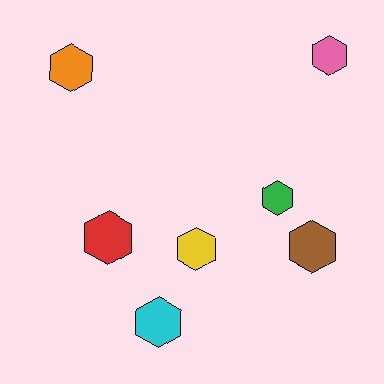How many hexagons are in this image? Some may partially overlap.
There are 7 hexagons.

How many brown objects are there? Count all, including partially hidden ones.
There is 1 brown object.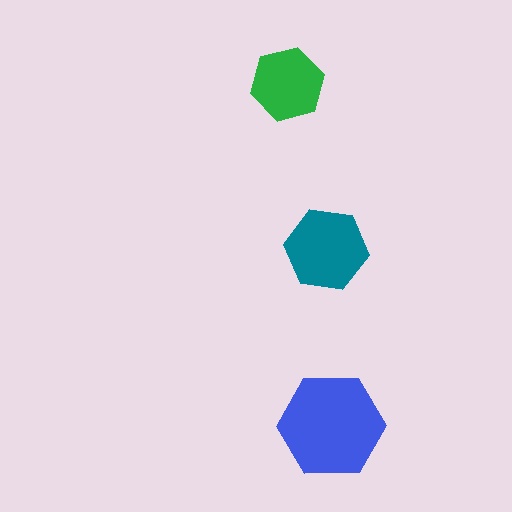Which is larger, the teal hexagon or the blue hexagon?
The blue one.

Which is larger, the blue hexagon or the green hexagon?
The blue one.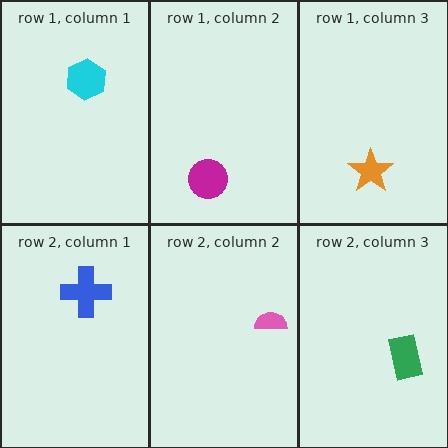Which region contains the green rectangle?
The row 2, column 3 region.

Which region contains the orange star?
The row 1, column 3 region.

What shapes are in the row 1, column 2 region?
The magenta circle.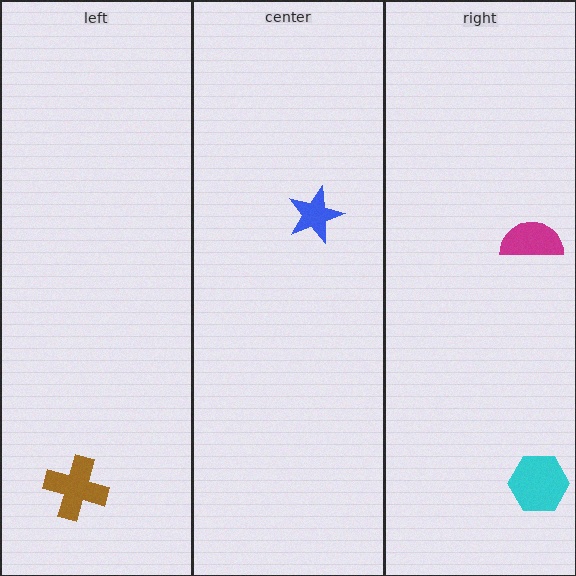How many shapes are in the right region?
2.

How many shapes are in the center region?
1.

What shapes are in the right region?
The magenta semicircle, the cyan hexagon.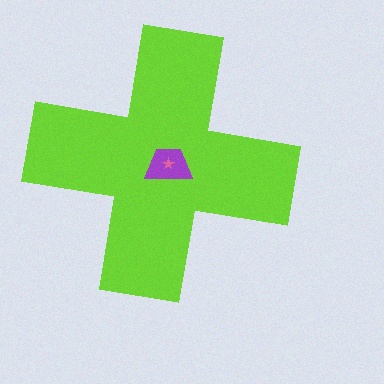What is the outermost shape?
The lime cross.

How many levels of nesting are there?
3.